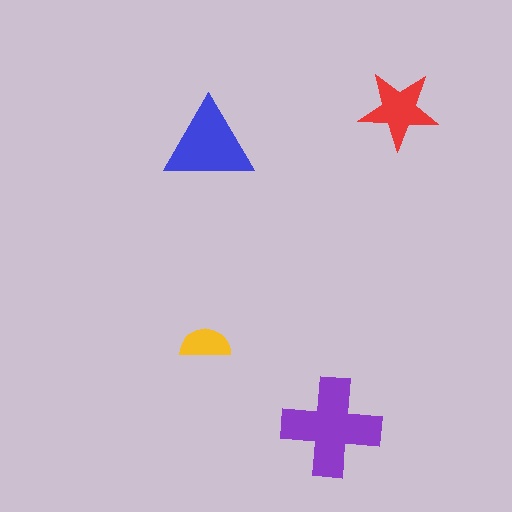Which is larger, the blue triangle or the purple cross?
The purple cross.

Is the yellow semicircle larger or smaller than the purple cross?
Smaller.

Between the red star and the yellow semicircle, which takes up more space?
The red star.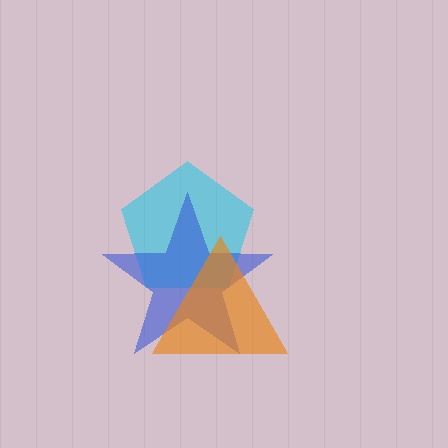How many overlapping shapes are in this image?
There are 3 overlapping shapes in the image.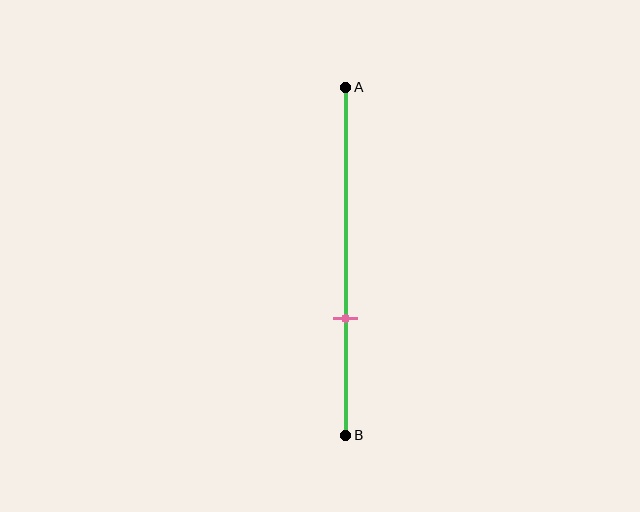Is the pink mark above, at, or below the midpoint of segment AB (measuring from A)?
The pink mark is below the midpoint of segment AB.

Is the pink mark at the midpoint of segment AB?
No, the mark is at about 65% from A, not at the 50% midpoint.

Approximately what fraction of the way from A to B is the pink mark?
The pink mark is approximately 65% of the way from A to B.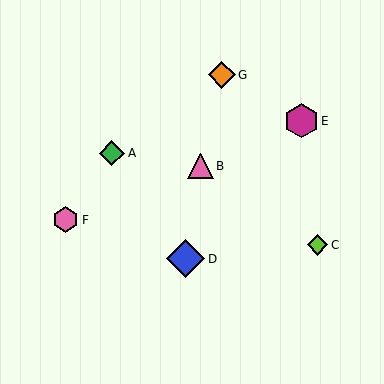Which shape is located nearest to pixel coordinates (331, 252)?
The lime diamond (labeled C) at (318, 245) is nearest to that location.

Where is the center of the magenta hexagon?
The center of the magenta hexagon is at (301, 121).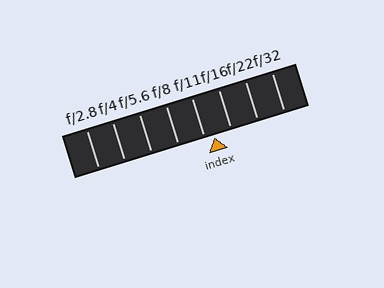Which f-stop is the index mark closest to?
The index mark is closest to f/11.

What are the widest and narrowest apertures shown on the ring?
The widest aperture shown is f/2.8 and the narrowest is f/32.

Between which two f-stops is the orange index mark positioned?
The index mark is between f/11 and f/16.